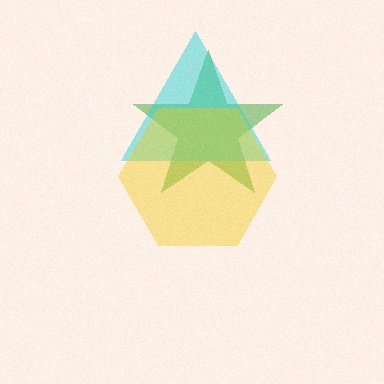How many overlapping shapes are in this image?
There are 3 overlapping shapes in the image.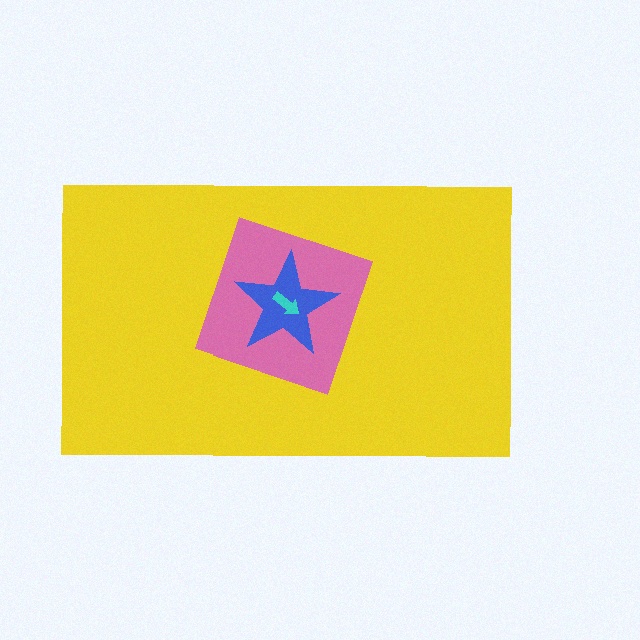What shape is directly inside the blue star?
The cyan arrow.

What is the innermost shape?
The cyan arrow.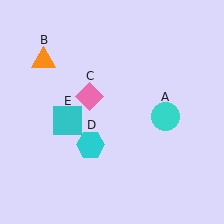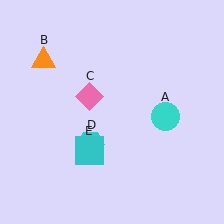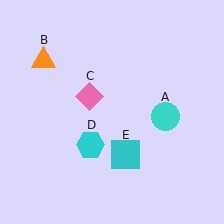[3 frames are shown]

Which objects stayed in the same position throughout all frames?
Cyan circle (object A) and orange triangle (object B) and pink diamond (object C) and cyan hexagon (object D) remained stationary.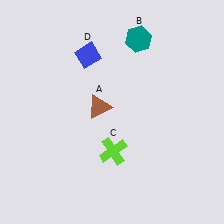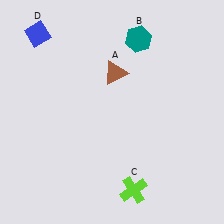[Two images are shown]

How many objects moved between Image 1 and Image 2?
3 objects moved between the two images.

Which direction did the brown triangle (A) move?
The brown triangle (A) moved up.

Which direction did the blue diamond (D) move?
The blue diamond (D) moved left.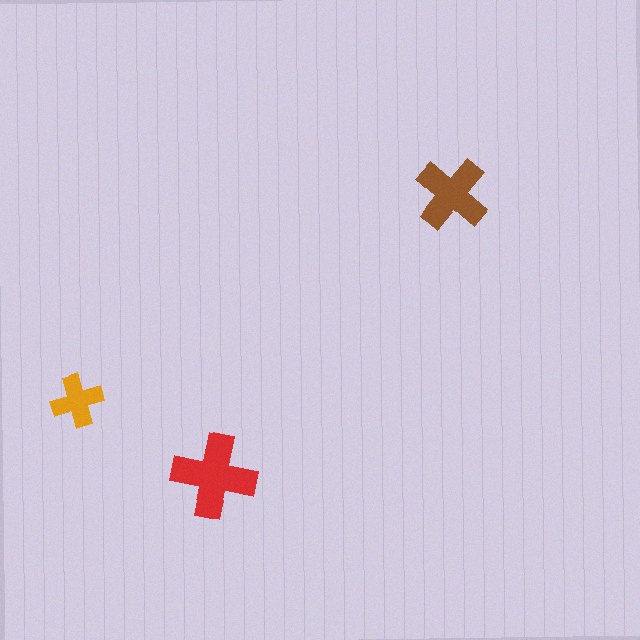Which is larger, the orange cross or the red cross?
The red one.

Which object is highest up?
The brown cross is topmost.